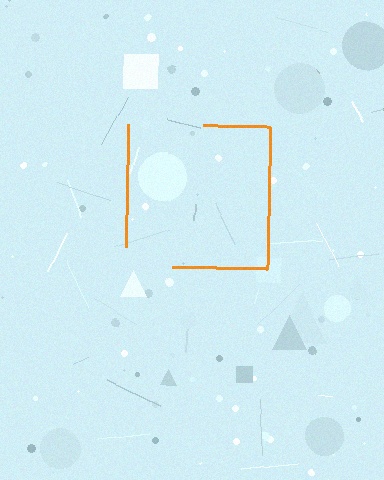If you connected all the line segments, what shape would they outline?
They would outline a square.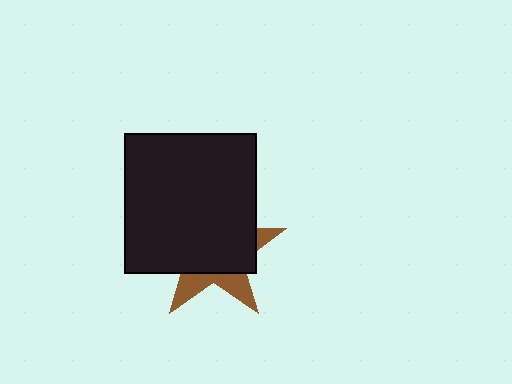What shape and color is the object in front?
The object in front is a black rectangle.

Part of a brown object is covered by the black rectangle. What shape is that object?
It is a star.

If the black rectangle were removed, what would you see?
You would see the complete brown star.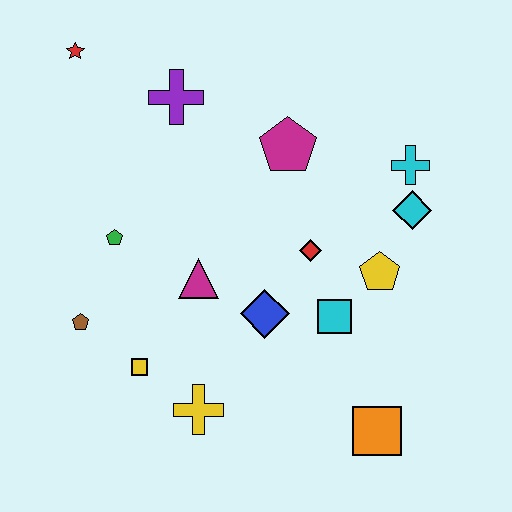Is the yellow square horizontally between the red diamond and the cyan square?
No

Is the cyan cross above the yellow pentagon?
Yes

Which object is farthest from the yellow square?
The cyan cross is farthest from the yellow square.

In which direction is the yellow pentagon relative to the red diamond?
The yellow pentagon is to the right of the red diamond.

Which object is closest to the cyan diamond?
The cyan cross is closest to the cyan diamond.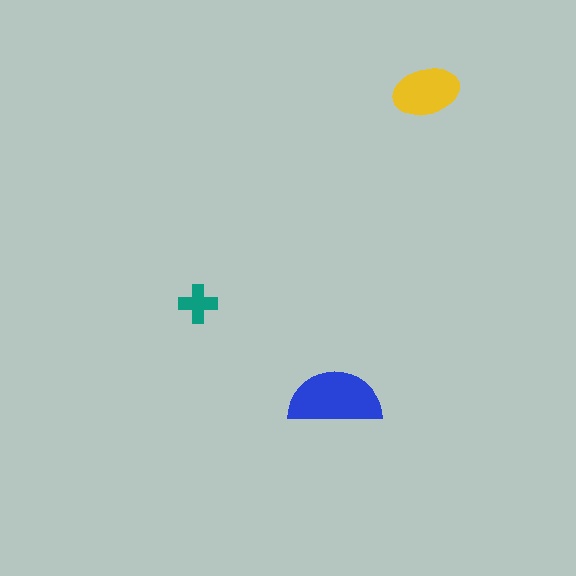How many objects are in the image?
There are 3 objects in the image.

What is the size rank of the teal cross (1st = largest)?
3rd.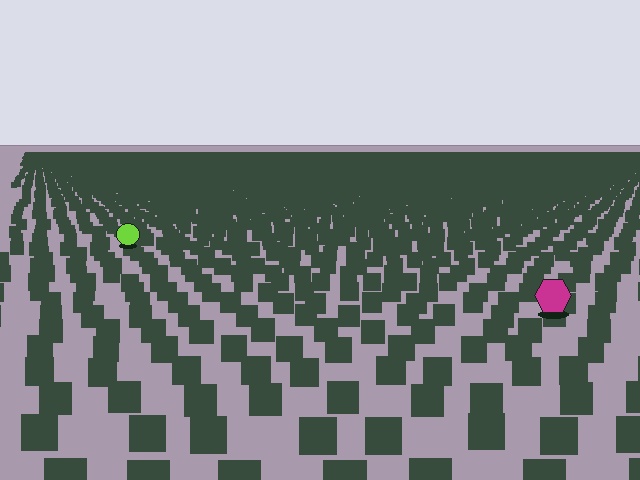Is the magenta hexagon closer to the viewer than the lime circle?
Yes. The magenta hexagon is closer — you can tell from the texture gradient: the ground texture is coarser near it.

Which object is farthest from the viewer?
The lime circle is farthest from the viewer. It appears smaller and the ground texture around it is denser.